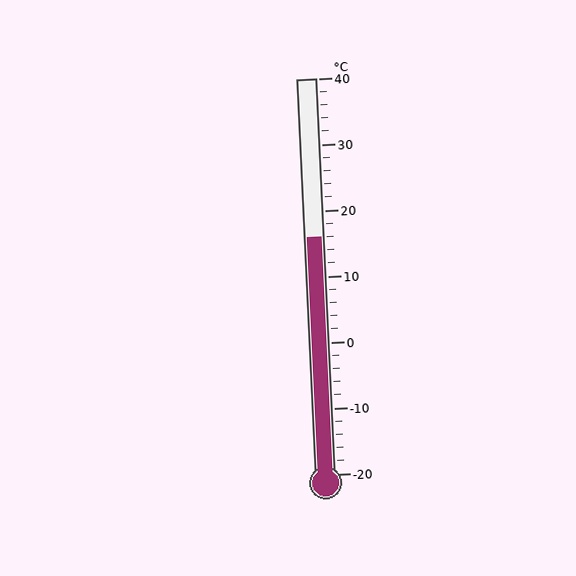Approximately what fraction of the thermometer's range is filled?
The thermometer is filled to approximately 60% of its range.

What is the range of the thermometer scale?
The thermometer scale ranges from -20°C to 40°C.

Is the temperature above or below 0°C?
The temperature is above 0°C.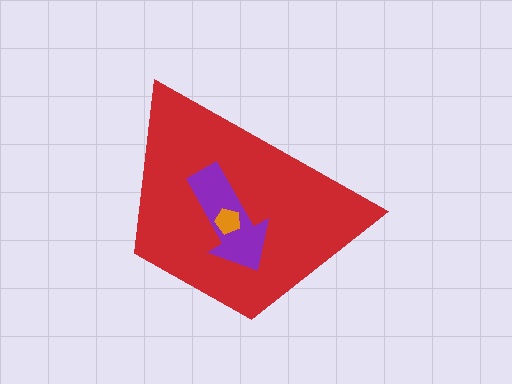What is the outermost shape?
The red trapezoid.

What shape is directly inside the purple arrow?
The orange pentagon.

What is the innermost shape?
The orange pentagon.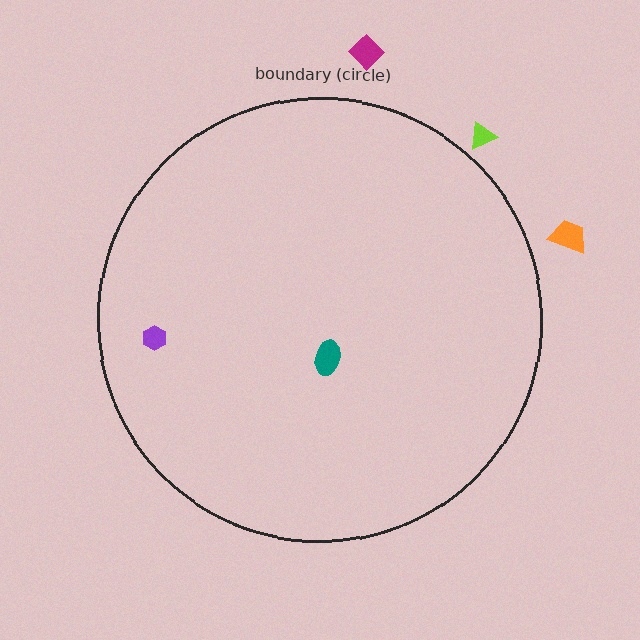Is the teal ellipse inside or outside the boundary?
Inside.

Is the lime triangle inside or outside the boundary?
Outside.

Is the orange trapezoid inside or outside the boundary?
Outside.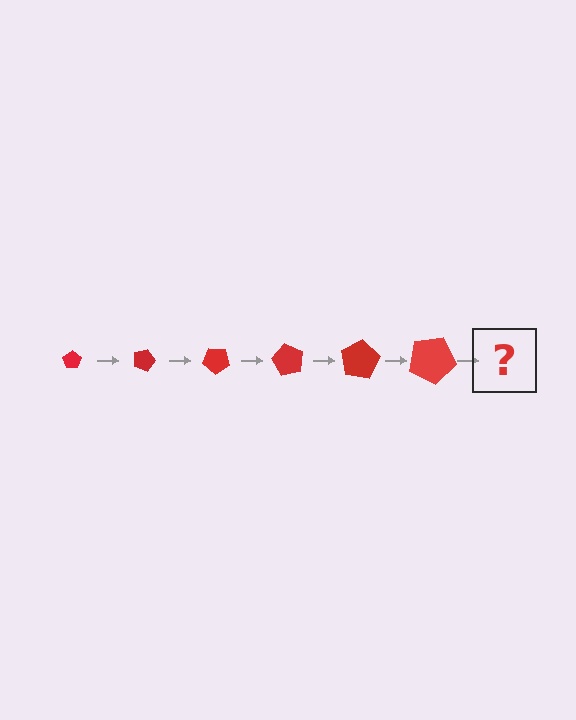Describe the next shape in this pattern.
It should be a pentagon, larger than the previous one and rotated 120 degrees from the start.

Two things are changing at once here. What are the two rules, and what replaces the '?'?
The two rules are that the pentagon grows larger each step and it rotates 20 degrees each step. The '?' should be a pentagon, larger than the previous one and rotated 120 degrees from the start.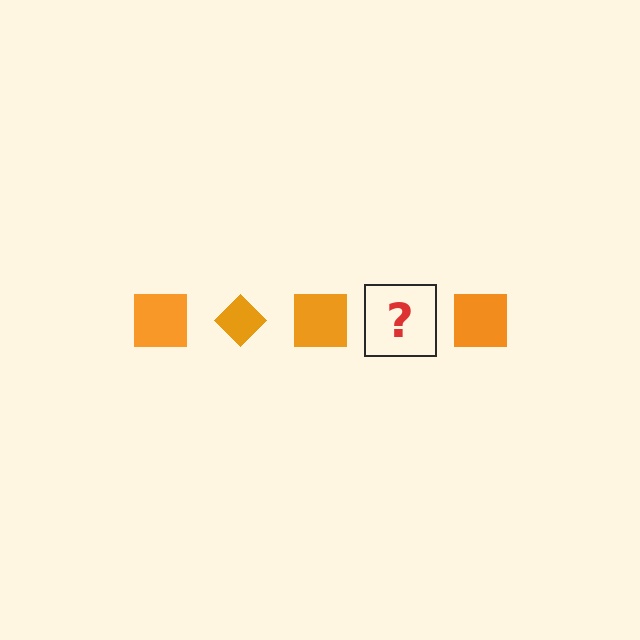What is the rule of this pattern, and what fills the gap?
The rule is that the pattern cycles through square, diamond shapes in orange. The gap should be filled with an orange diamond.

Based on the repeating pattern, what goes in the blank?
The blank should be an orange diamond.